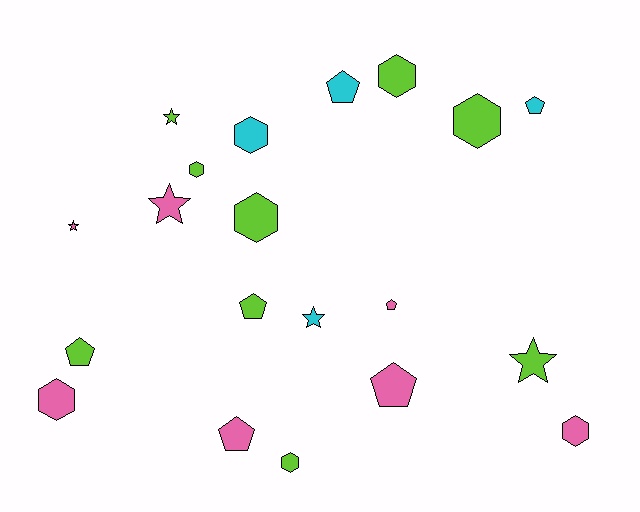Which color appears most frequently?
Lime, with 9 objects.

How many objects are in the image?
There are 20 objects.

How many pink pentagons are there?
There are 3 pink pentagons.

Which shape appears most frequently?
Hexagon, with 8 objects.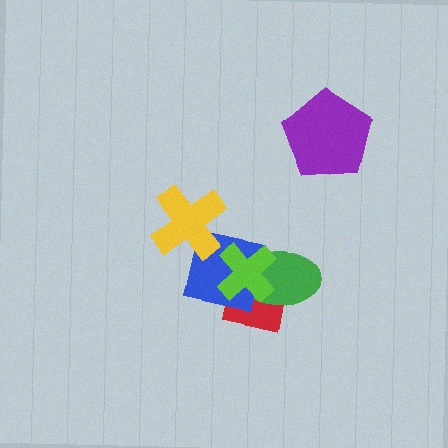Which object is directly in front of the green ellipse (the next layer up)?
The blue square is directly in front of the green ellipse.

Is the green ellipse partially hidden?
Yes, it is partially covered by another shape.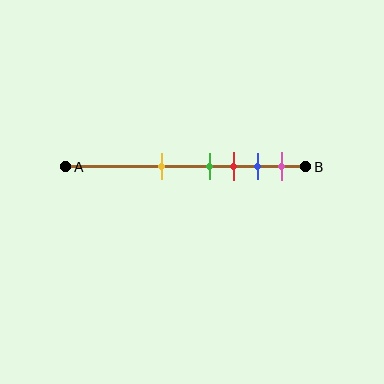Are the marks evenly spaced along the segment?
No, the marks are not evenly spaced.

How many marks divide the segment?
There are 5 marks dividing the segment.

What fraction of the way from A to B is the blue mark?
The blue mark is approximately 80% (0.8) of the way from A to B.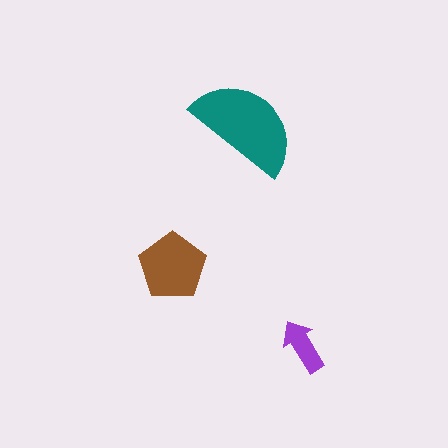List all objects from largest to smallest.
The teal semicircle, the brown pentagon, the purple arrow.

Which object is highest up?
The teal semicircle is topmost.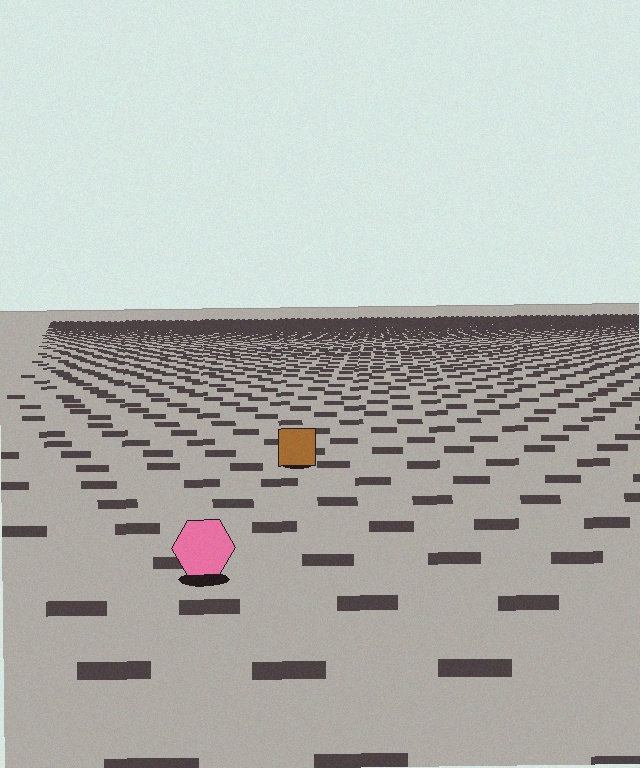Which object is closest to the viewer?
The pink hexagon is closest. The texture marks near it are larger and more spread out.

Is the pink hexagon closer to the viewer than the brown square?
Yes. The pink hexagon is closer — you can tell from the texture gradient: the ground texture is coarser near it.